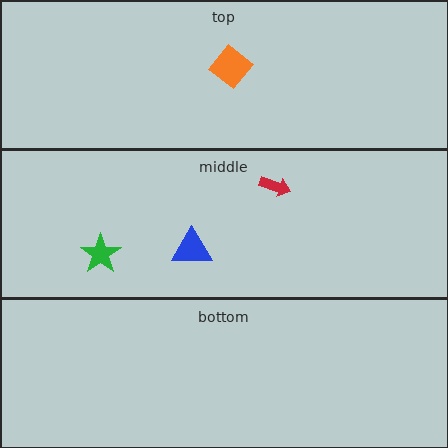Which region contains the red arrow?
The middle region.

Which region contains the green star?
The middle region.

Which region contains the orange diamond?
The top region.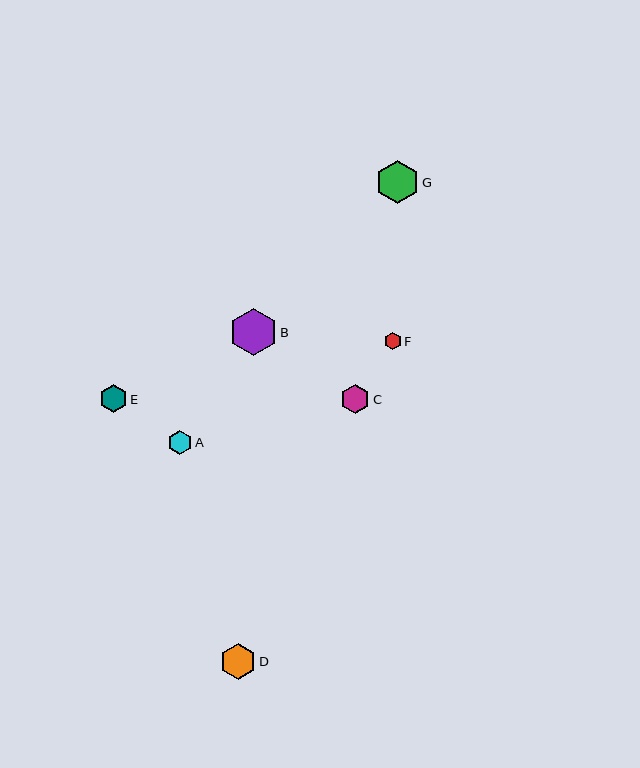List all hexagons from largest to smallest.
From largest to smallest: B, G, D, C, E, A, F.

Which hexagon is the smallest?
Hexagon F is the smallest with a size of approximately 17 pixels.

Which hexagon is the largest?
Hexagon B is the largest with a size of approximately 48 pixels.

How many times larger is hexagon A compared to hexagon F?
Hexagon A is approximately 1.4 times the size of hexagon F.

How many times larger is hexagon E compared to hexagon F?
Hexagon E is approximately 1.6 times the size of hexagon F.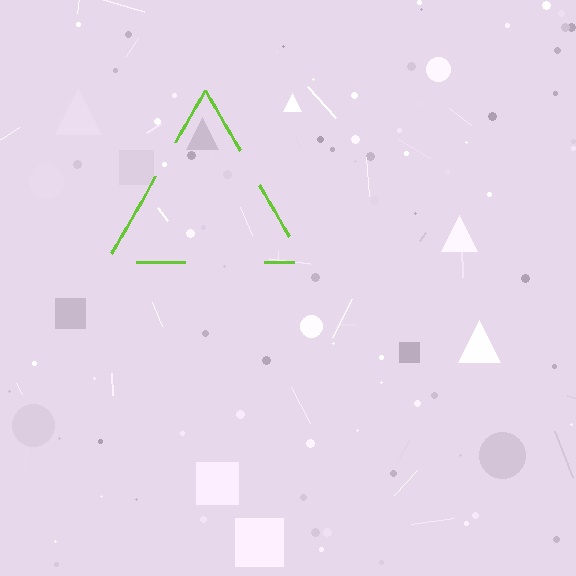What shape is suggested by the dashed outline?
The dashed outline suggests a triangle.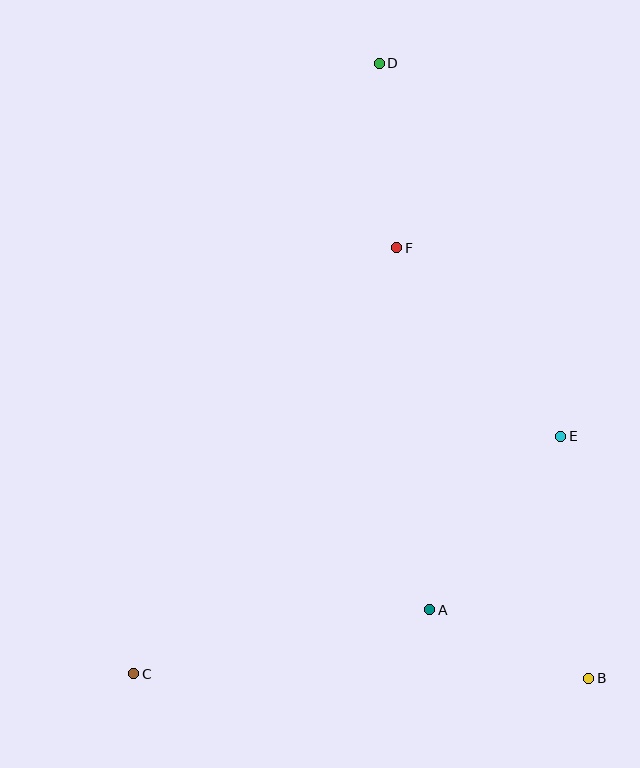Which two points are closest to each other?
Points A and B are closest to each other.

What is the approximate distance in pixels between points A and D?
The distance between A and D is approximately 549 pixels.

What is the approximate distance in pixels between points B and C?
The distance between B and C is approximately 455 pixels.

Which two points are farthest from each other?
Points C and D are farthest from each other.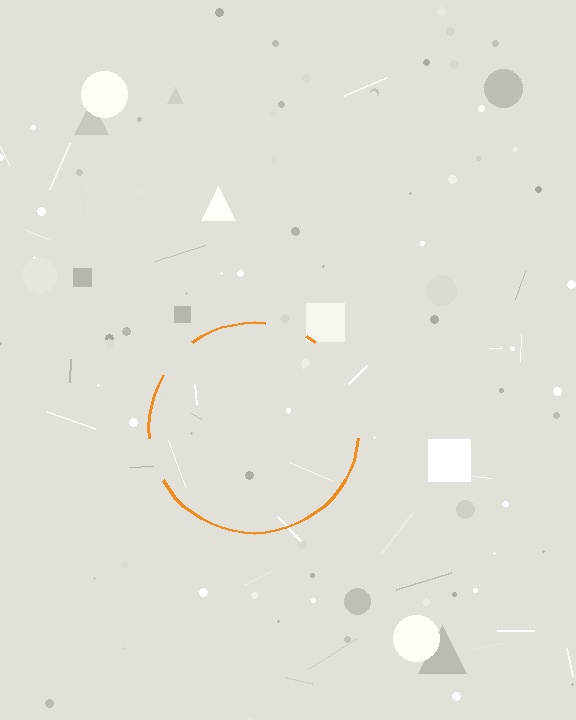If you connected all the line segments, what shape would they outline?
They would outline a circle.